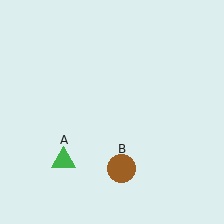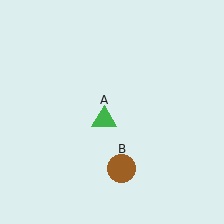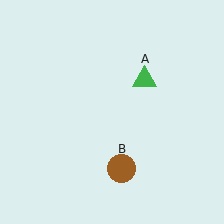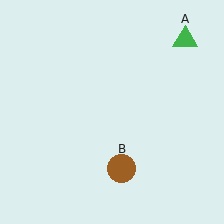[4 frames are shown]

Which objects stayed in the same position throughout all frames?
Brown circle (object B) remained stationary.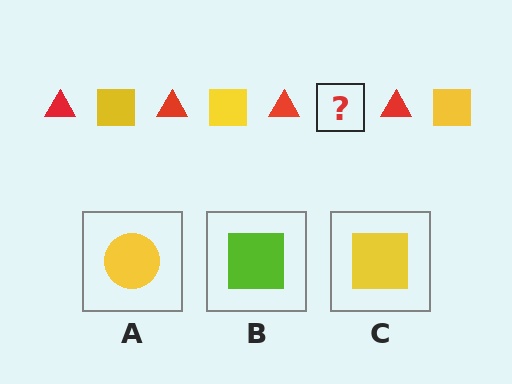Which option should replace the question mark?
Option C.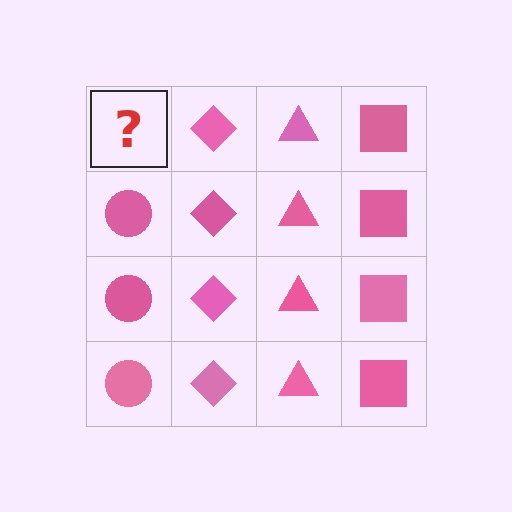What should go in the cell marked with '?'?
The missing cell should contain a pink circle.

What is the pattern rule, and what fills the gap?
The rule is that each column has a consistent shape. The gap should be filled with a pink circle.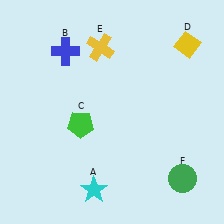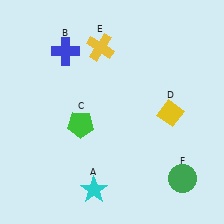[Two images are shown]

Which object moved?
The yellow diamond (D) moved down.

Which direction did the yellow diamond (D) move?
The yellow diamond (D) moved down.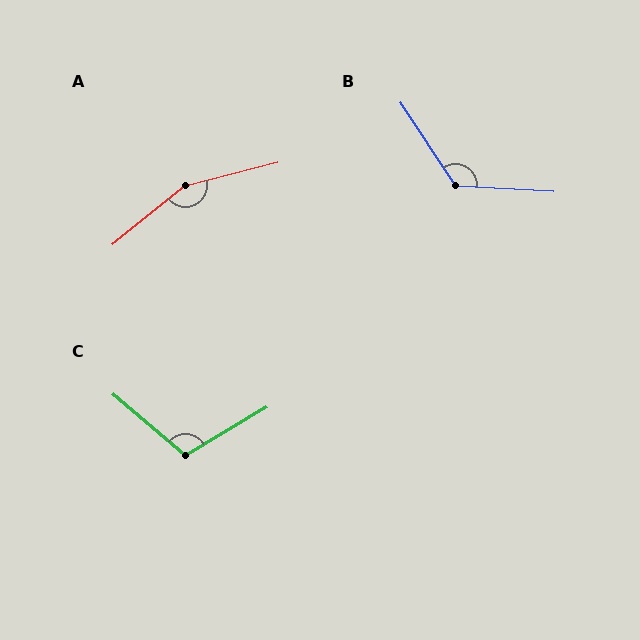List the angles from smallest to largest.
C (109°), B (127°), A (155°).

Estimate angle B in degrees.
Approximately 127 degrees.